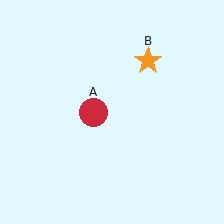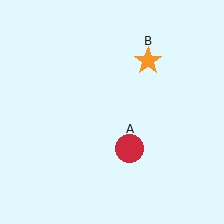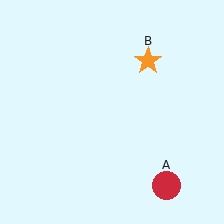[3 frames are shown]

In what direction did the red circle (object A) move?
The red circle (object A) moved down and to the right.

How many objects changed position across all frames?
1 object changed position: red circle (object A).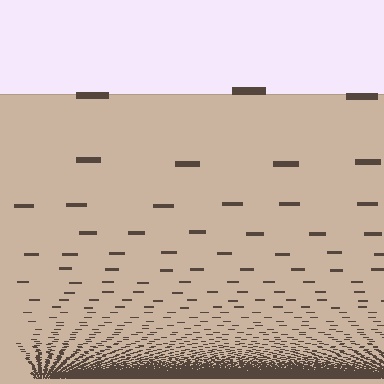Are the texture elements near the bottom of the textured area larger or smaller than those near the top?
Smaller. The gradient is inverted — elements near the bottom are smaller and denser.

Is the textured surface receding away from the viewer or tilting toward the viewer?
The surface appears to tilt toward the viewer. Texture elements get larger and sparser toward the top.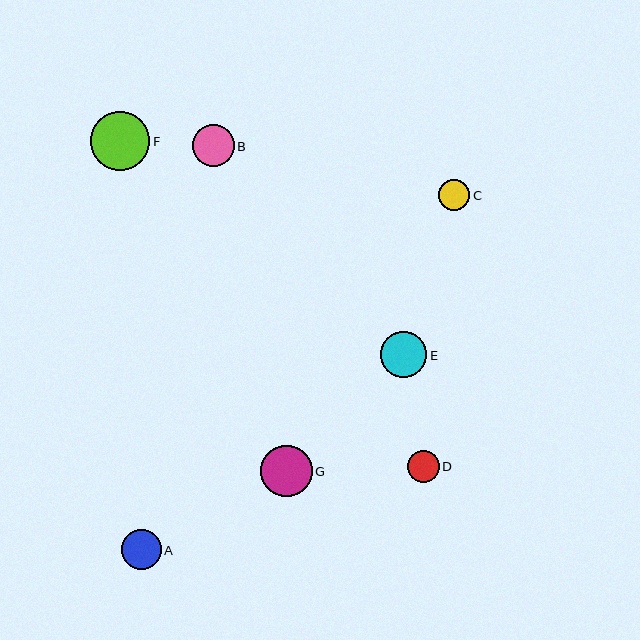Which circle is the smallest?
Circle C is the smallest with a size of approximately 31 pixels.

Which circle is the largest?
Circle F is the largest with a size of approximately 59 pixels.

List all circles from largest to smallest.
From largest to smallest: F, G, E, B, A, D, C.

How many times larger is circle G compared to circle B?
Circle G is approximately 1.2 times the size of circle B.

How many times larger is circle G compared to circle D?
Circle G is approximately 1.6 times the size of circle D.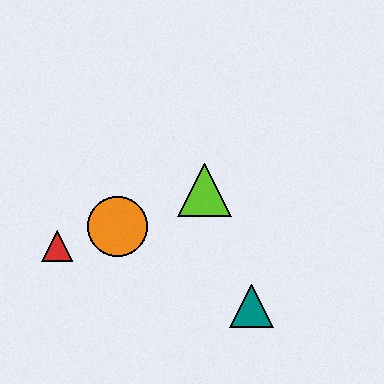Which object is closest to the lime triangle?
The orange circle is closest to the lime triangle.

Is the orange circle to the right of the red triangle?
Yes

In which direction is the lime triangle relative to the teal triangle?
The lime triangle is above the teal triangle.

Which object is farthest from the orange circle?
The teal triangle is farthest from the orange circle.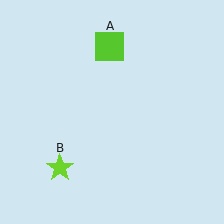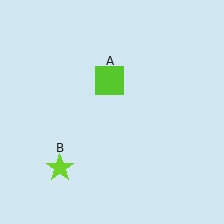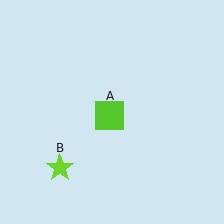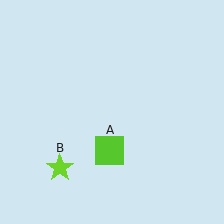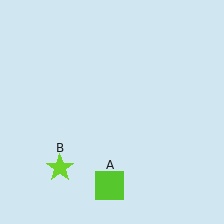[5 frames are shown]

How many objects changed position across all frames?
1 object changed position: lime square (object A).